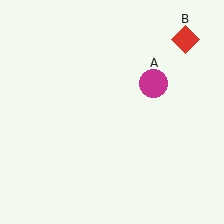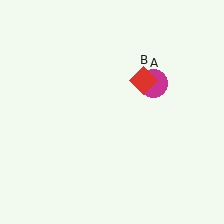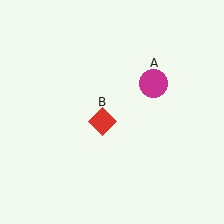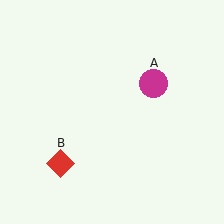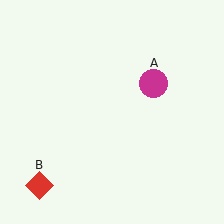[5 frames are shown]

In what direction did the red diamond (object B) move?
The red diamond (object B) moved down and to the left.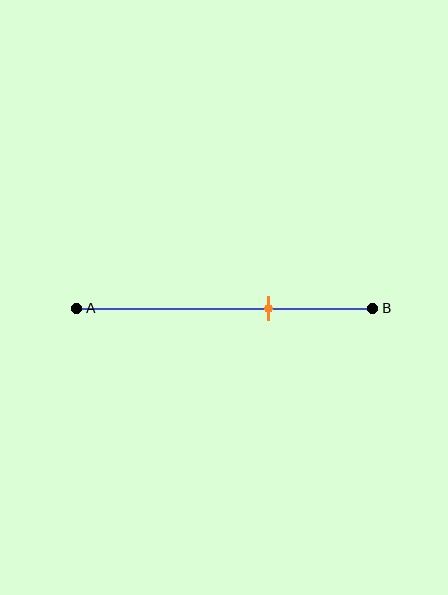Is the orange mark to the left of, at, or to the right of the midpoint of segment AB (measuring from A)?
The orange mark is to the right of the midpoint of segment AB.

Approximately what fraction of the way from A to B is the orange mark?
The orange mark is approximately 65% of the way from A to B.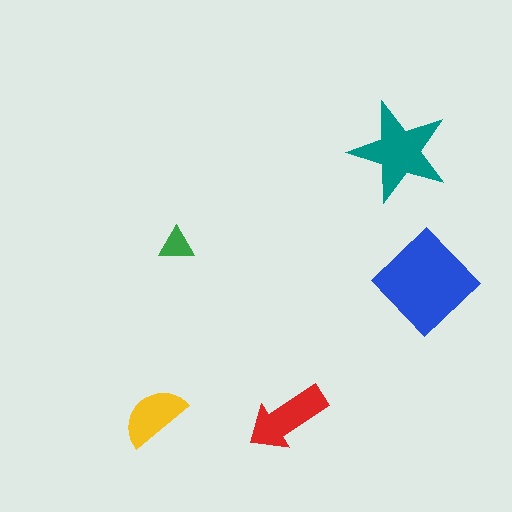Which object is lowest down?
The red arrow is bottommost.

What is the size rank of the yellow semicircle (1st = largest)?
4th.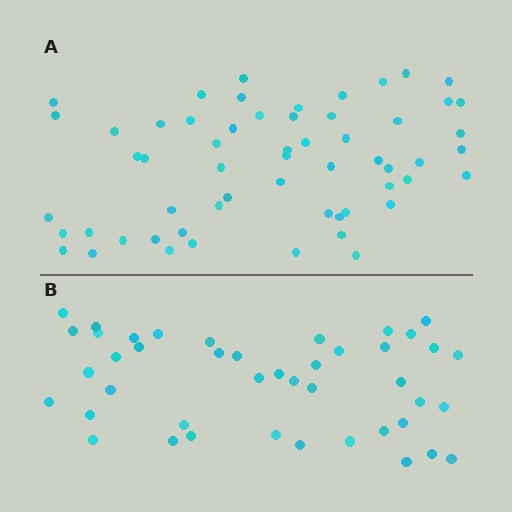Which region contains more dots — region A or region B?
Region A (the top region) has more dots.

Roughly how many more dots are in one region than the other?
Region A has approximately 15 more dots than region B.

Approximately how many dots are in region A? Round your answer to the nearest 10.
About 60 dots. (The exact count is 58, which rounds to 60.)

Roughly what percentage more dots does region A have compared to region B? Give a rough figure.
About 35% more.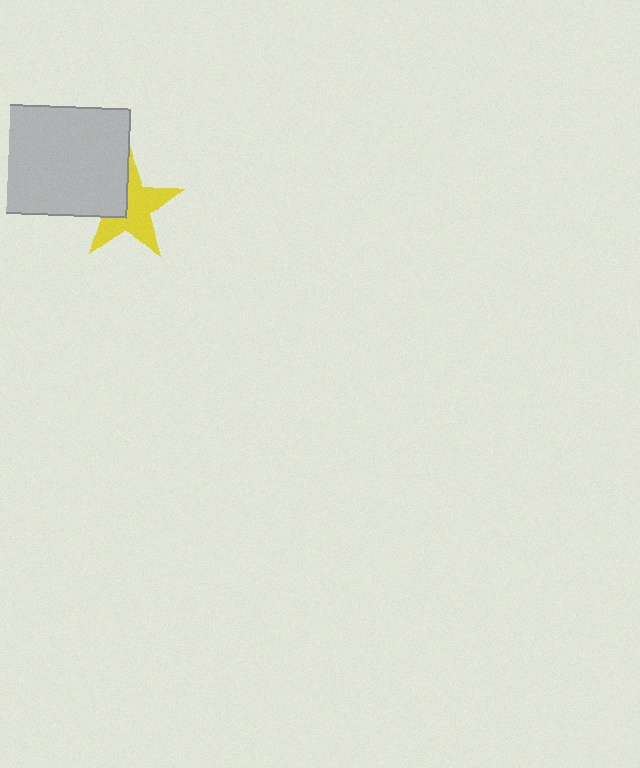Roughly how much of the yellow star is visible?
About half of it is visible (roughly 63%).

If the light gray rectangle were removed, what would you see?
You would see the complete yellow star.